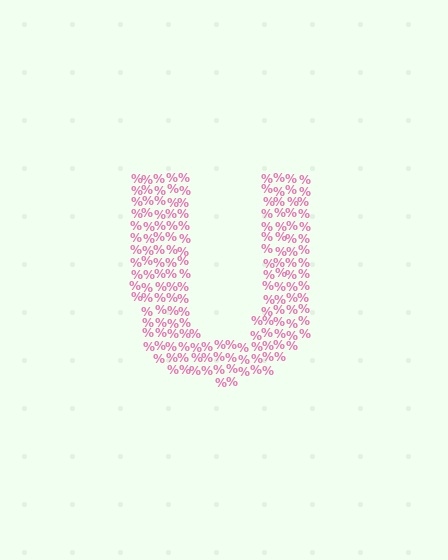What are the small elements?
The small elements are percent signs.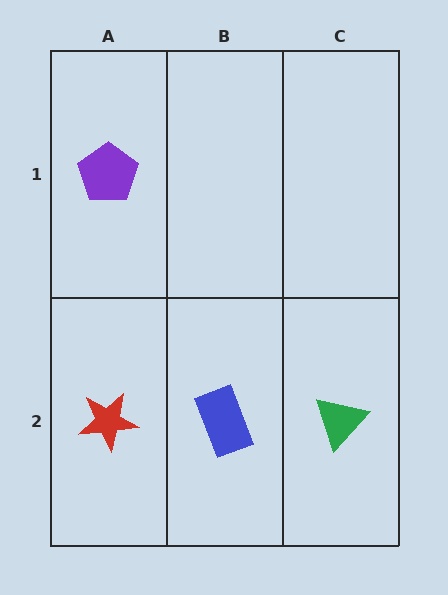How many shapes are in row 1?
1 shape.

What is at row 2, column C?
A green triangle.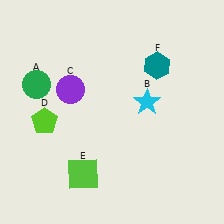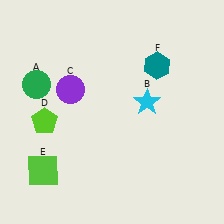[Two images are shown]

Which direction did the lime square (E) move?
The lime square (E) moved left.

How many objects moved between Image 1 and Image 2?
1 object moved between the two images.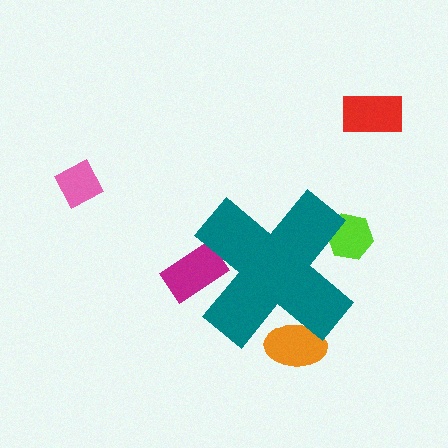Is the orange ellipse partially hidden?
Yes, the orange ellipse is partially hidden behind the teal cross.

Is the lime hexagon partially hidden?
Yes, the lime hexagon is partially hidden behind the teal cross.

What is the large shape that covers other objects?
A teal cross.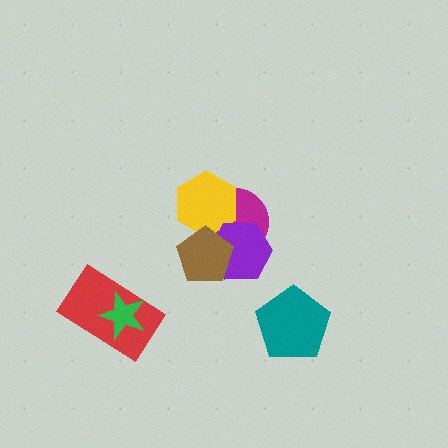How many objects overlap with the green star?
1 object overlaps with the green star.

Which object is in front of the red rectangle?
The green star is in front of the red rectangle.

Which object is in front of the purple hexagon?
The brown pentagon is in front of the purple hexagon.